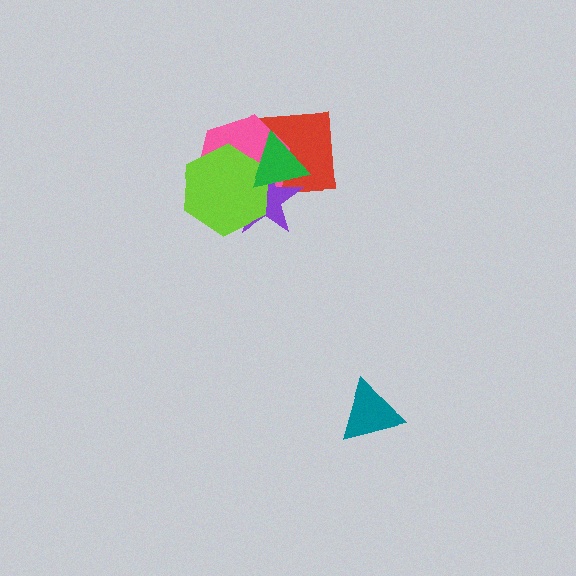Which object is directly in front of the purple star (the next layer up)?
The lime hexagon is directly in front of the purple star.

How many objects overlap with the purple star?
4 objects overlap with the purple star.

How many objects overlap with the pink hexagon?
4 objects overlap with the pink hexagon.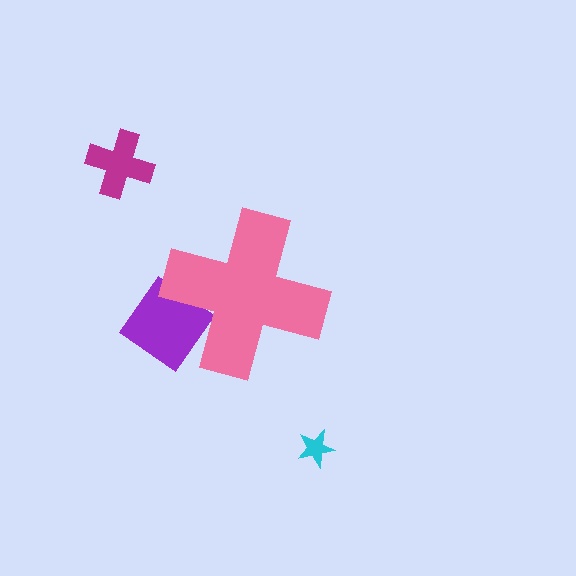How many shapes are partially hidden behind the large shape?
1 shape is partially hidden.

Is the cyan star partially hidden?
No, the cyan star is fully visible.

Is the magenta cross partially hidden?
No, the magenta cross is fully visible.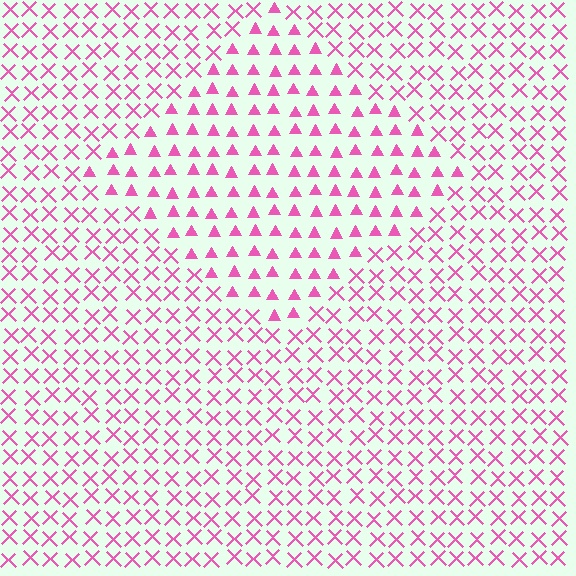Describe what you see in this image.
The image is filled with small pink elements arranged in a uniform grid. A diamond-shaped region contains triangles, while the surrounding area contains X marks. The boundary is defined purely by the change in element shape.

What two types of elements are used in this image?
The image uses triangles inside the diamond region and X marks outside it.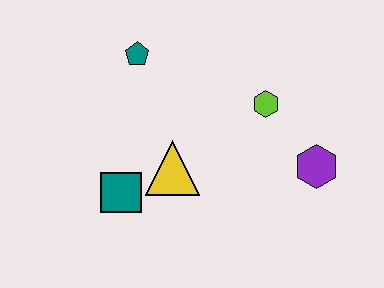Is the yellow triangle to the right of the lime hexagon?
No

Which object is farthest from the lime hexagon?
The teal square is farthest from the lime hexagon.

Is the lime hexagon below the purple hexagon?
No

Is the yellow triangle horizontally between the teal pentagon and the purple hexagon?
Yes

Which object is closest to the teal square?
The yellow triangle is closest to the teal square.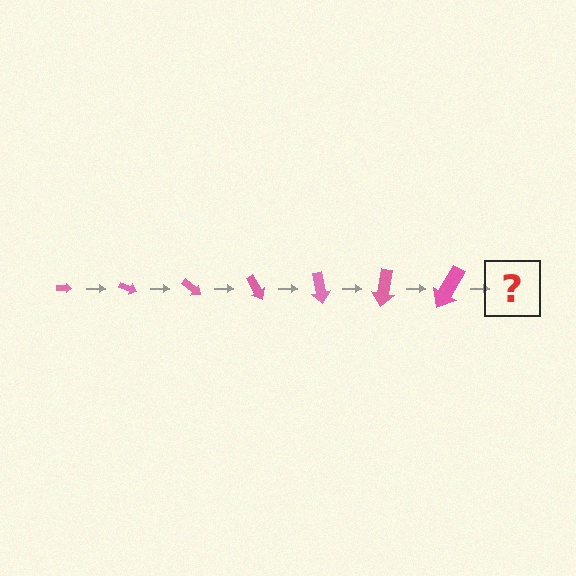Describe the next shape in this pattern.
It should be an arrow, larger than the previous one and rotated 140 degrees from the start.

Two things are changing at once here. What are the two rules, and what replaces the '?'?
The two rules are that the arrow grows larger each step and it rotates 20 degrees each step. The '?' should be an arrow, larger than the previous one and rotated 140 degrees from the start.